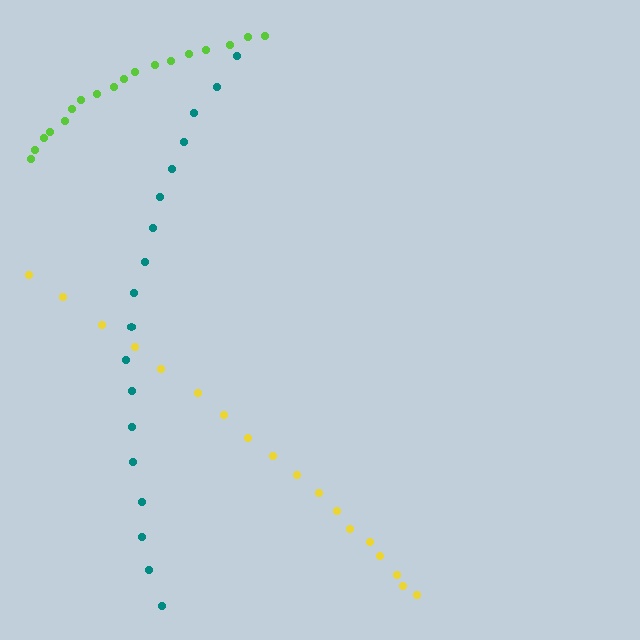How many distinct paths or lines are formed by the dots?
There are 3 distinct paths.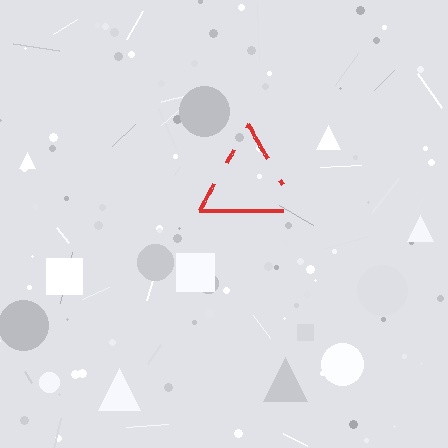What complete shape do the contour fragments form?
The contour fragments form a triangle.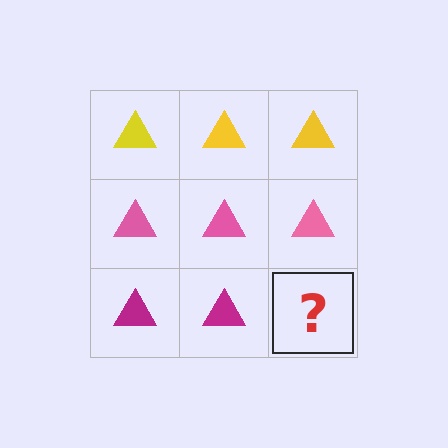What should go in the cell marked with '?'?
The missing cell should contain a magenta triangle.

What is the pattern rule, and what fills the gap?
The rule is that each row has a consistent color. The gap should be filled with a magenta triangle.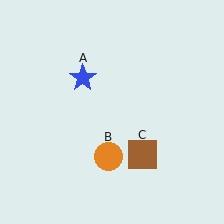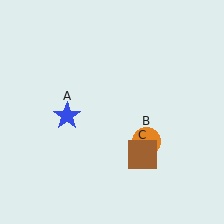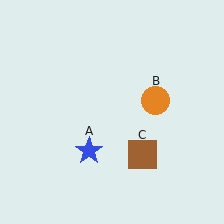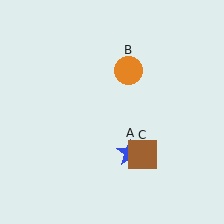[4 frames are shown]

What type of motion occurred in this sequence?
The blue star (object A), orange circle (object B) rotated counterclockwise around the center of the scene.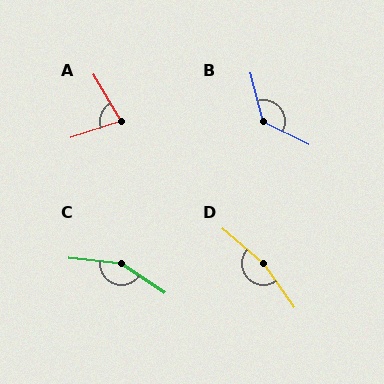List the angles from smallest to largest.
A (78°), B (131°), C (152°), D (166°).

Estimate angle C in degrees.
Approximately 152 degrees.